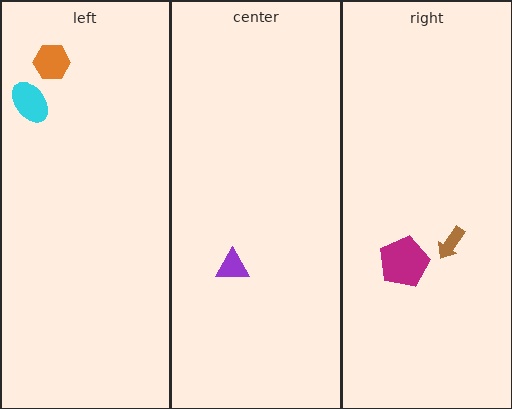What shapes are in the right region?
The magenta pentagon, the brown arrow.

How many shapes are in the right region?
2.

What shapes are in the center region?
The purple triangle.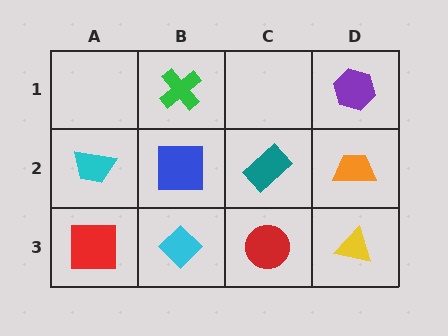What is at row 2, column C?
A teal rectangle.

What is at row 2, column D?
An orange trapezoid.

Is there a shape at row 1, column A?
No, that cell is empty.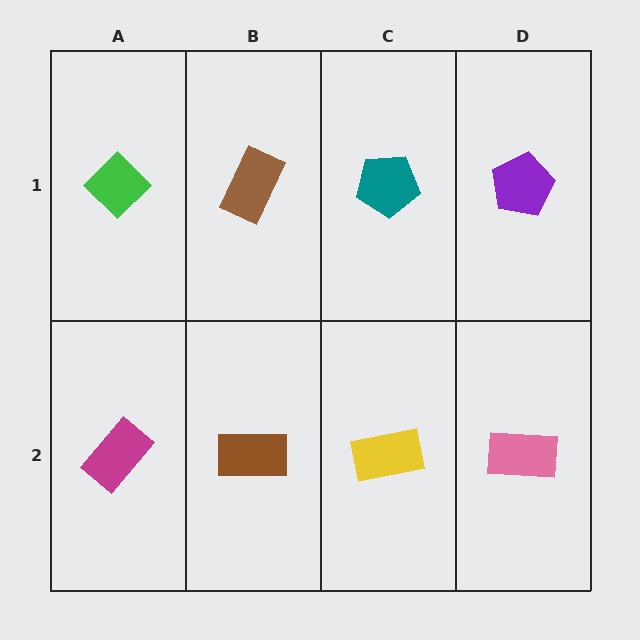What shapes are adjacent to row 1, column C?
A yellow rectangle (row 2, column C), a brown rectangle (row 1, column B), a purple pentagon (row 1, column D).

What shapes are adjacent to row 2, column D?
A purple pentagon (row 1, column D), a yellow rectangle (row 2, column C).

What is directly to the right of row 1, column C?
A purple pentagon.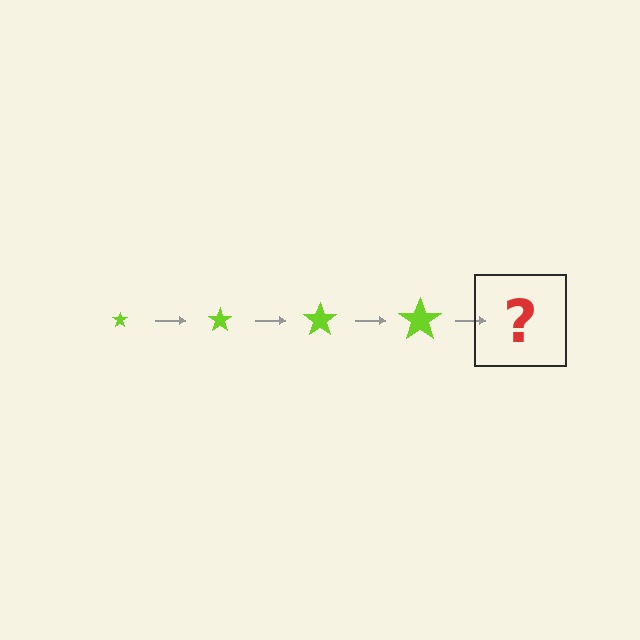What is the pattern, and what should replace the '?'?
The pattern is that the star gets progressively larger each step. The '?' should be a lime star, larger than the previous one.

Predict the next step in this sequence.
The next step is a lime star, larger than the previous one.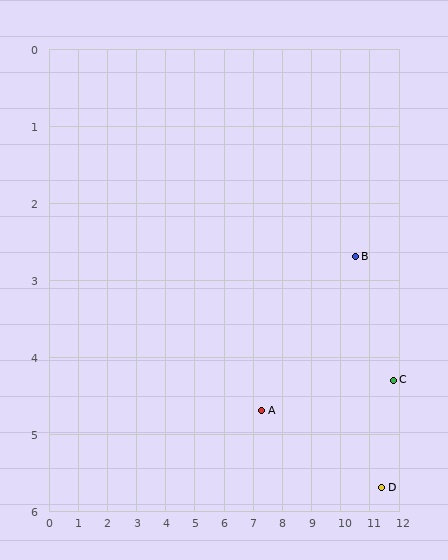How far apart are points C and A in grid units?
Points C and A are about 4.5 grid units apart.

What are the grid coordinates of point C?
Point C is at approximately (11.8, 4.3).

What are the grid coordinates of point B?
Point B is at approximately (10.5, 2.7).